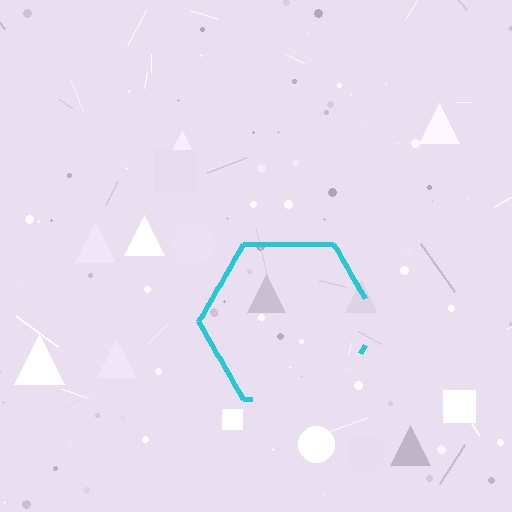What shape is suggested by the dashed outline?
The dashed outline suggests a hexagon.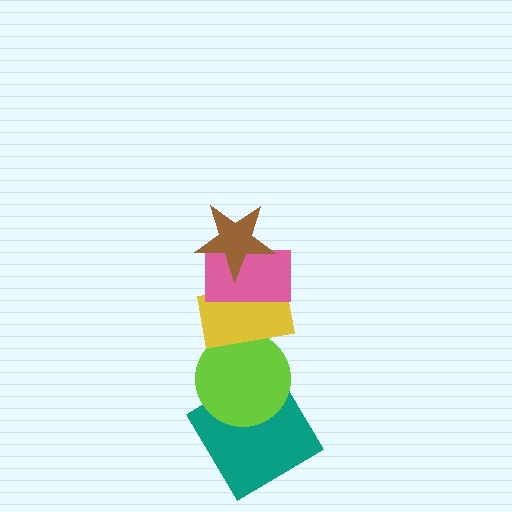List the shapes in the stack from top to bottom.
From top to bottom: the brown star, the pink rectangle, the yellow rectangle, the lime circle, the teal diamond.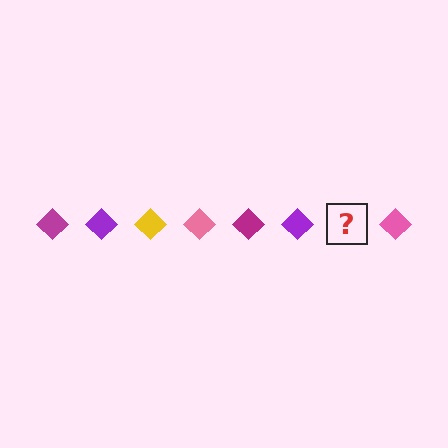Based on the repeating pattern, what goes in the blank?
The blank should be a yellow diamond.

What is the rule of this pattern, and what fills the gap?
The rule is that the pattern cycles through magenta, purple, yellow, pink diamonds. The gap should be filled with a yellow diamond.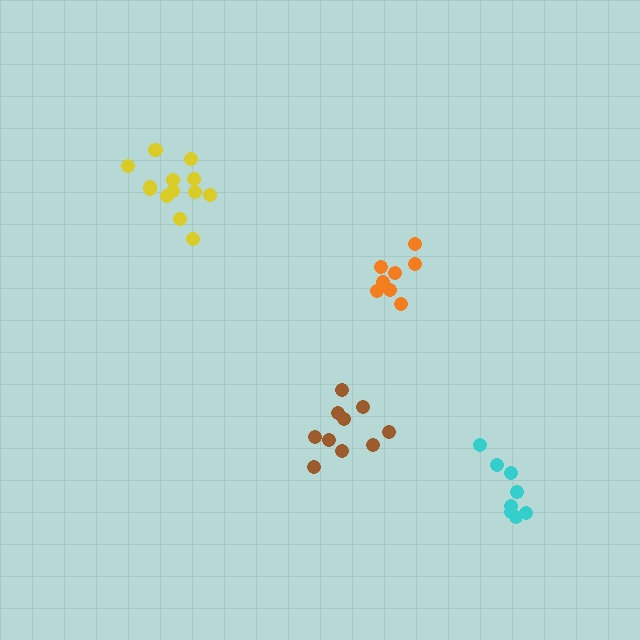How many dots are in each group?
Group 1: 10 dots, Group 2: 13 dots, Group 3: 8 dots, Group 4: 8 dots (39 total).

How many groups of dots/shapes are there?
There are 4 groups.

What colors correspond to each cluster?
The clusters are colored: brown, yellow, cyan, orange.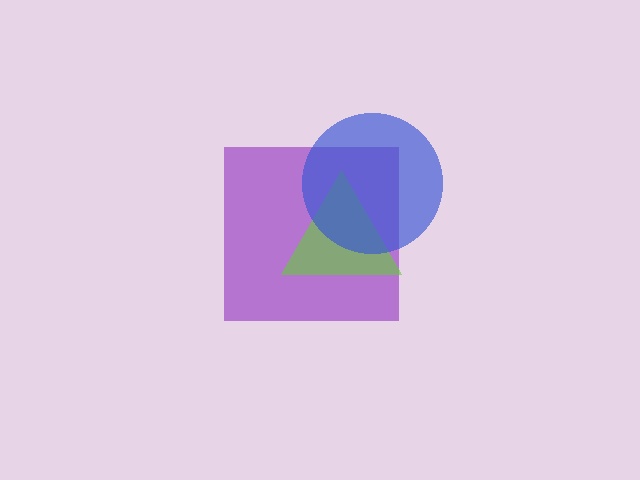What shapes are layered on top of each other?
The layered shapes are: a purple square, a lime triangle, a blue circle.